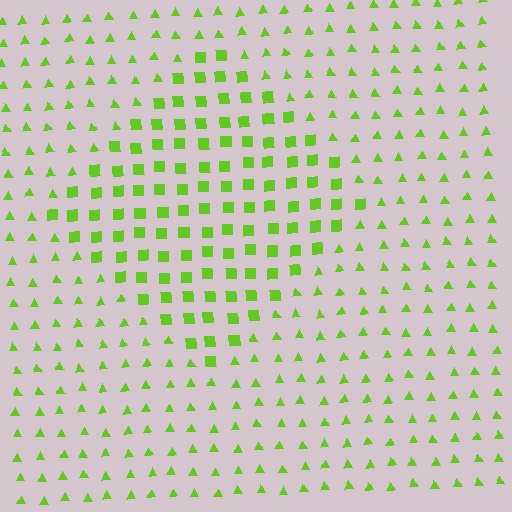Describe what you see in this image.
The image is filled with small lime elements arranged in a uniform grid. A diamond-shaped region contains squares, while the surrounding area contains triangles. The boundary is defined purely by the change in element shape.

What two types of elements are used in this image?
The image uses squares inside the diamond region and triangles outside it.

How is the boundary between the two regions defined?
The boundary is defined by a change in element shape: squares inside vs. triangles outside. All elements share the same color and spacing.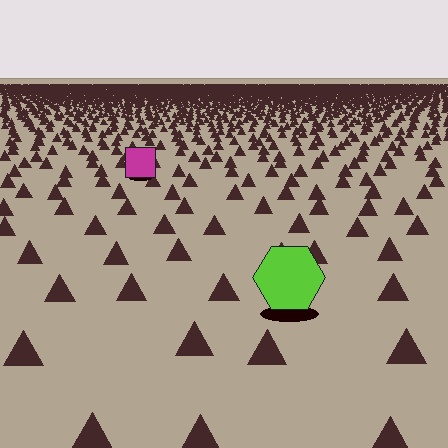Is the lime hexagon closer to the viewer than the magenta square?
Yes. The lime hexagon is closer — you can tell from the texture gradient: the ground texture is coarser near it.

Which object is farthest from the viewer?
The magenta square is farthest from the viewer. It appears smaller and the ground texture around it is denser.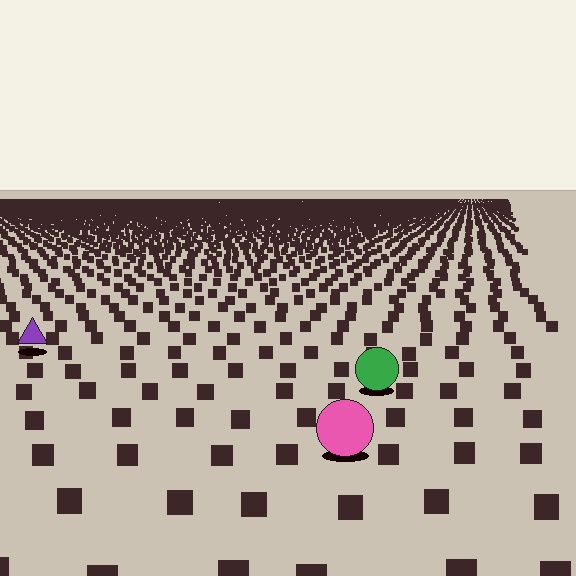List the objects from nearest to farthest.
From nearest to farthest: the pink circle, the green circle, the purple triangle.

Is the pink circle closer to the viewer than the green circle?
Yes. The pink circle is closer — you can tell from the texture gradient: the ground texture is coarser near it.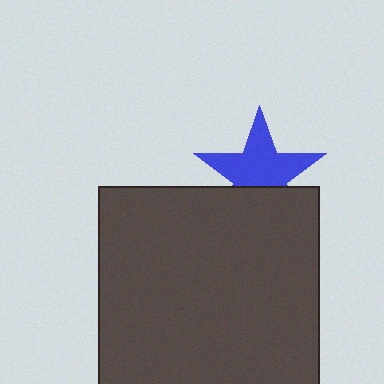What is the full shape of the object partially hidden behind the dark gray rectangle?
The partially hidden object is a blue star.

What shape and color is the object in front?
The object in front is a dark gray rectangle.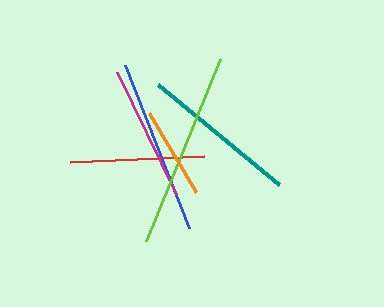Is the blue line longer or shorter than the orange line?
The blue line is longer than the orange line.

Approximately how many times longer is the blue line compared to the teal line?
The blue line is approximately 1.1 times the length of the teal line.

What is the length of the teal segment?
The teal segment is approximately 157 pixels long.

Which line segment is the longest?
The lime line is the longest at approximately 197 pixels.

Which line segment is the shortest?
The orange line is the shortest at approximately 92 pixels.